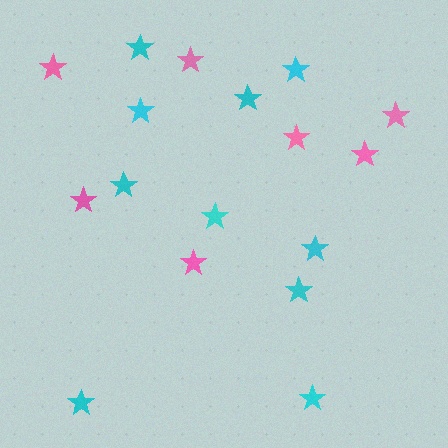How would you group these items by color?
There are 2 groups: one group of pink stars (7) and one group of cyan stars (10).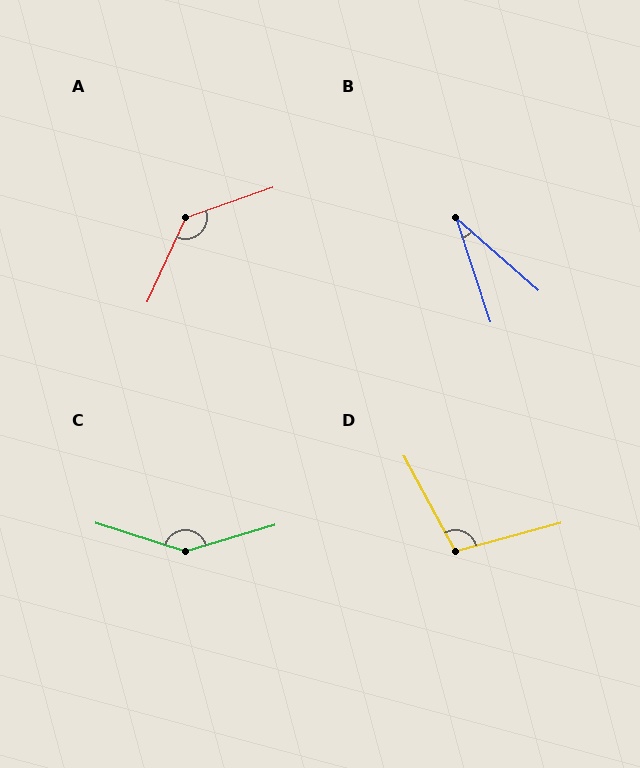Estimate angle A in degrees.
Approximately 134 degrees.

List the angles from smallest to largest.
B (31°), D (103°), A (134°), C (146°).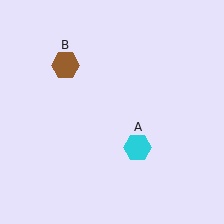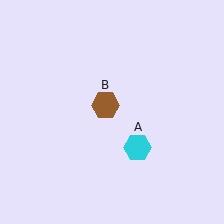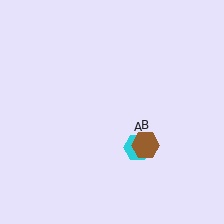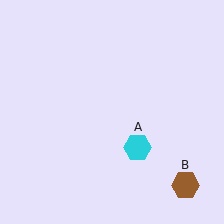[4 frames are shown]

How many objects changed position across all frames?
1 object changed position: brown hexagon (object B).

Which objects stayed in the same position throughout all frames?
Cyan hexagon (object A) remained stationary.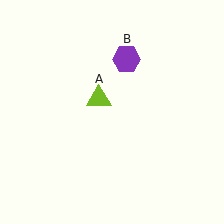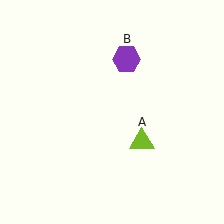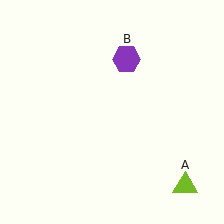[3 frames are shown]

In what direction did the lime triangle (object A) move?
The lime triangle (object A) moved down and to the right.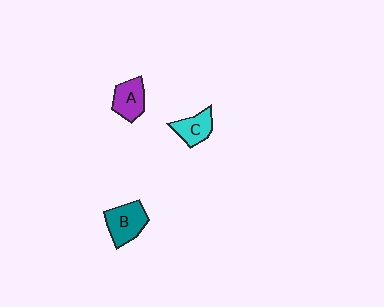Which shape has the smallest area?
Shape C (cyan).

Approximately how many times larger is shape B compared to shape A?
Approximately 1.2 times.